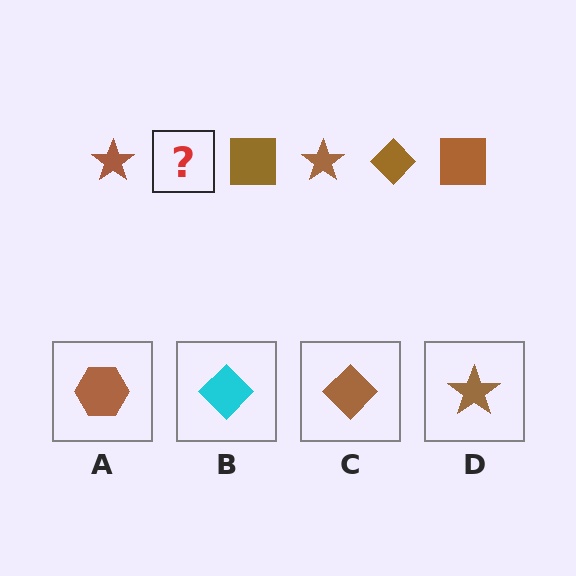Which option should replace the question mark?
Option C.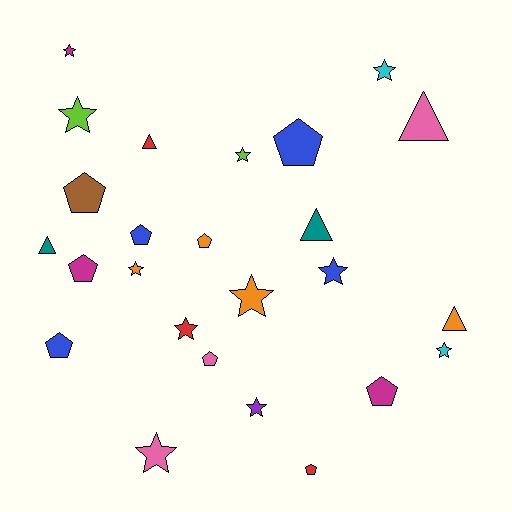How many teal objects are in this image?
There are 2 teal objects.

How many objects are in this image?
There are 25 objects.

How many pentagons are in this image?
There are 9 pentagons.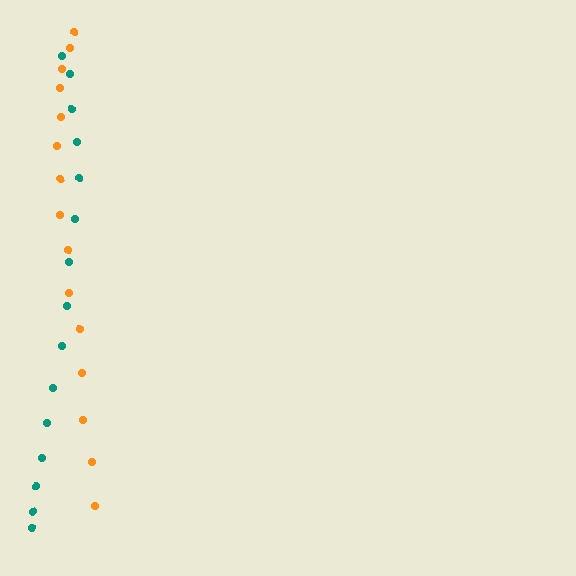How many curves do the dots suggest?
There are 2 distinct paths.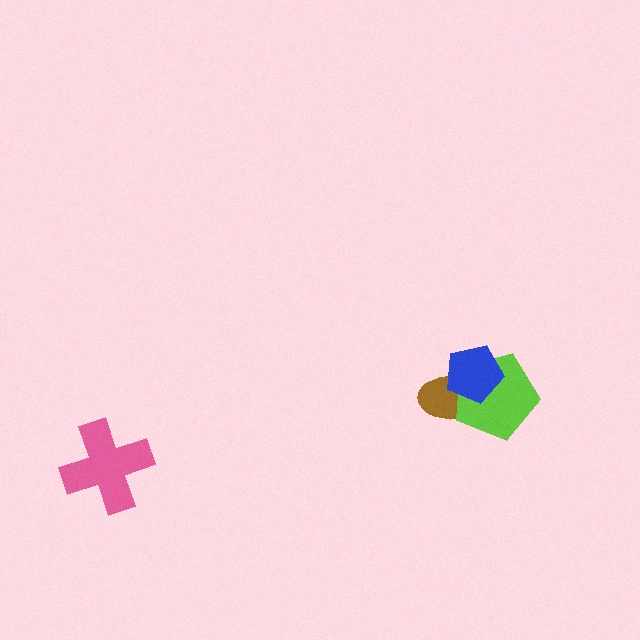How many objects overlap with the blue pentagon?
2 objects overlap with the blue pentagon.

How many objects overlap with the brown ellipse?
2 objects overlap with the brown ellipse.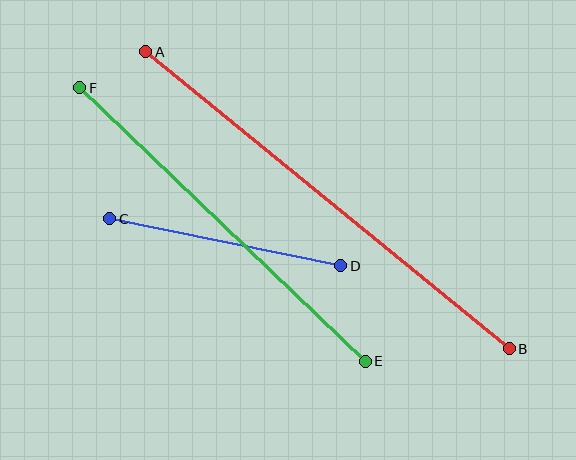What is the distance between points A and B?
The distance is approximately 469 pixels.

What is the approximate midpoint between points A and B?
The midpoint is at approximately (327, 200) pixels.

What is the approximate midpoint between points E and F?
The midpoint is at approximately (222, 225) pixels.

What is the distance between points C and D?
The distance is approximately 236 pixels.